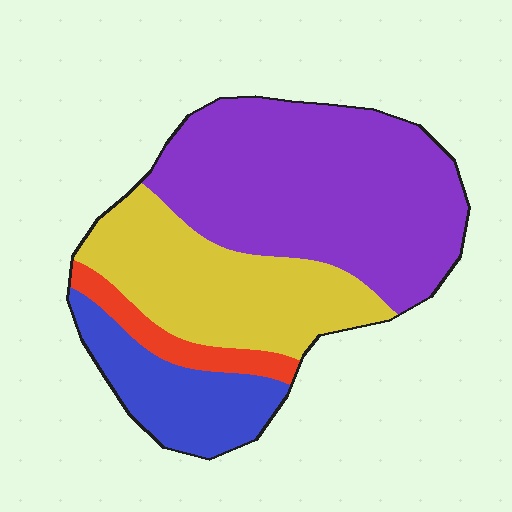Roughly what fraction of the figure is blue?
Blue takes up about one sixth (1/6) of the figure.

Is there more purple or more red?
Purple.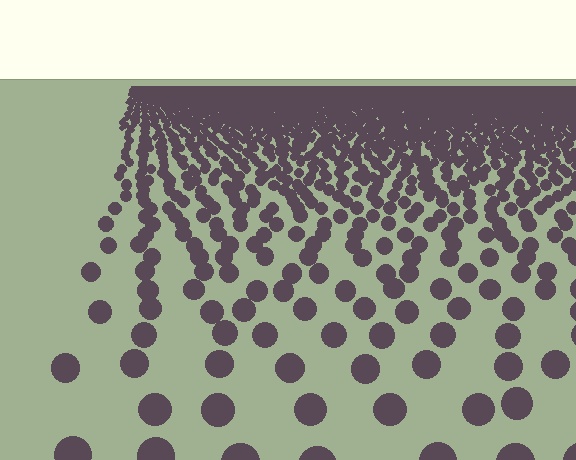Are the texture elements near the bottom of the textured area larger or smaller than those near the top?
Larger. Near the bottom, elements are closer to the viewer and appear at a bigger on-screen size.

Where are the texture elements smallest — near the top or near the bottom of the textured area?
Near the top.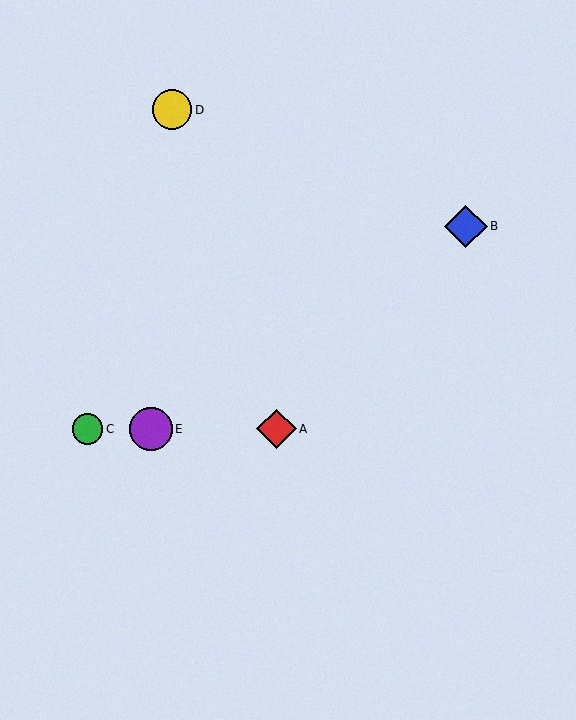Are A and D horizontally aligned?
No, A is at y≈429 and D is at y≈110.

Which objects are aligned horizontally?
Objects A, C, E are aligned horizontally.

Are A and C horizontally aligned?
Yes, both are at y≈429.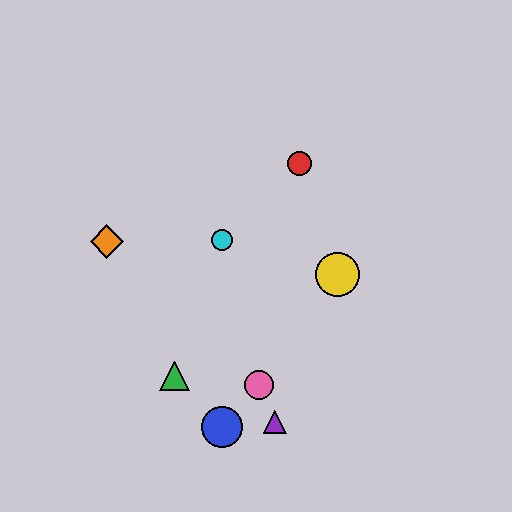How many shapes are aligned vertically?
2 shapes (the blue circle, the cyan circle) are aligned vertically.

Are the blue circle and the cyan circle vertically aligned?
Yes, both are at x≈222.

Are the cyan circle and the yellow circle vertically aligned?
No, the cyan circle is at x≈222 and the yellow circle is at x≈338.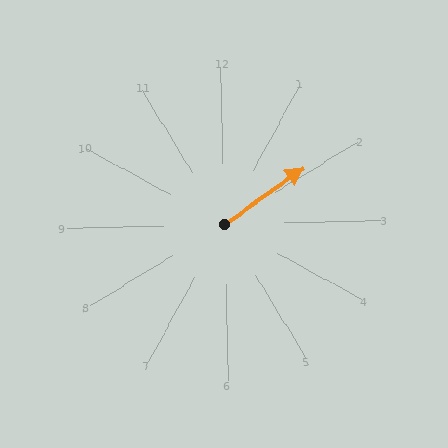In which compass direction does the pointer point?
Northeast.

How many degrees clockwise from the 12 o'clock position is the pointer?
Approximately 56 degrees.